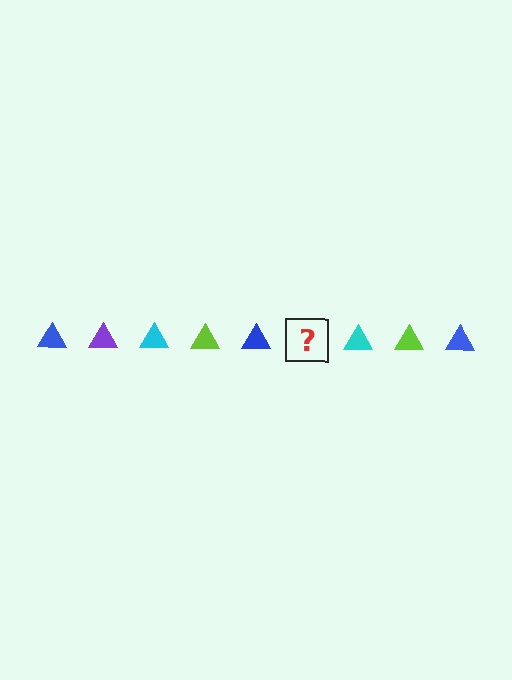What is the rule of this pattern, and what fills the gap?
The rule is that the pattern cycles through blue, purple, cyan, lime triangles. The gap should be filled with a purple triangle.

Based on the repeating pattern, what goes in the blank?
The blank should be a purple triangle.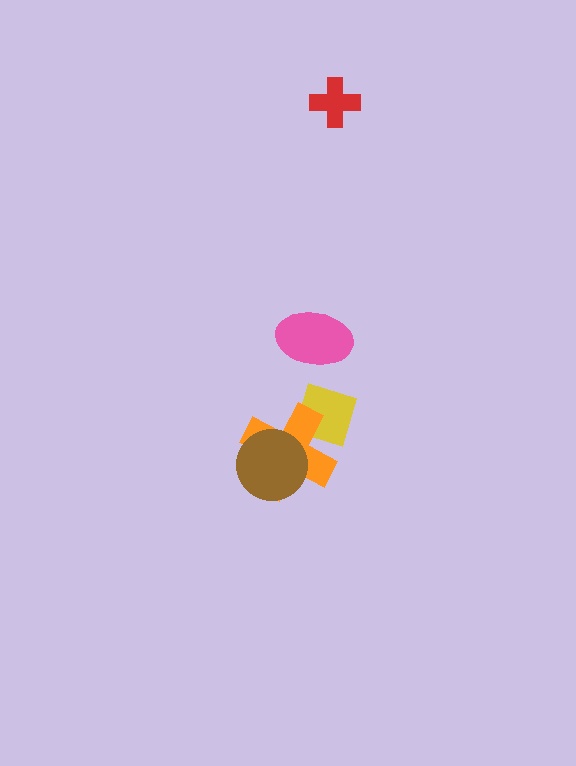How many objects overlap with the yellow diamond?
1 object overlaps with the yellow diamond.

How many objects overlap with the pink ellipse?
0 objects overlap with the pink ellipse.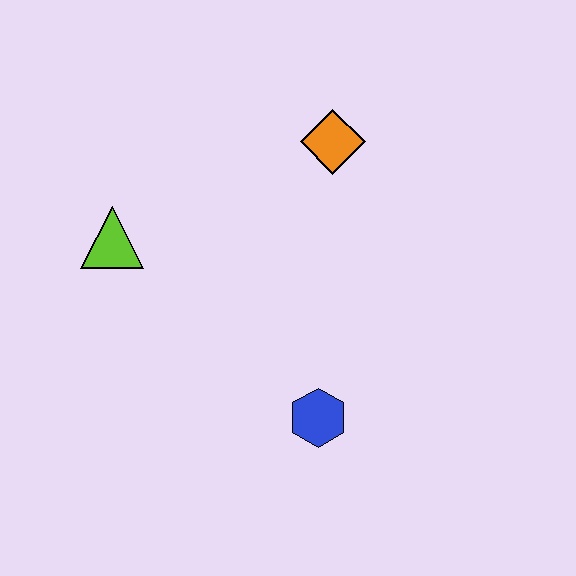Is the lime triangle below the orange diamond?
Yes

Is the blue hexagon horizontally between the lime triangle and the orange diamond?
Yes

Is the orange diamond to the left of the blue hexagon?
No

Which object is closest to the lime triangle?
The orange diamond is closest to the lime triangle.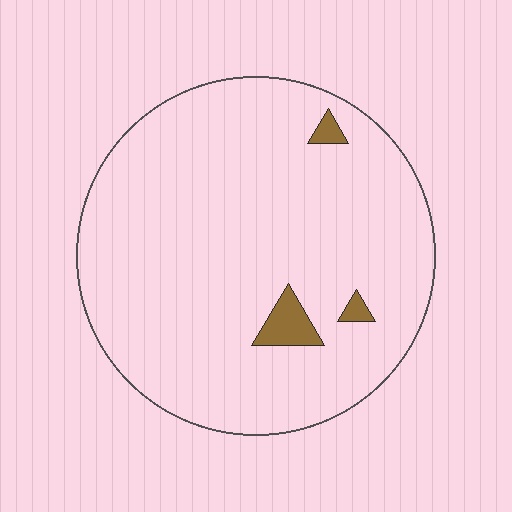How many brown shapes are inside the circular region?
3.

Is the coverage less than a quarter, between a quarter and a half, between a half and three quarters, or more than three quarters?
Less than a quarter.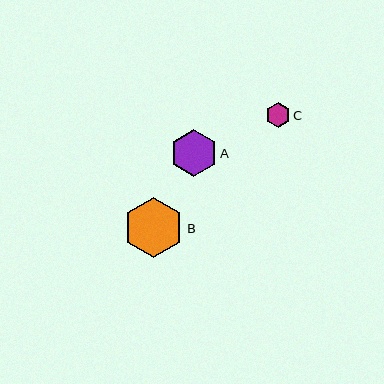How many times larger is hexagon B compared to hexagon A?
Hexagon B is approximately 1.3 times the size of hexagon A.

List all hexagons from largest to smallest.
From largest to smallest: B, A, C.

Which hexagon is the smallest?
Hexagon C is the smallest with a size of approximately 25 pixels.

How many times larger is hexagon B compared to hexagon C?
Hexagon B is approximately 2.4 times the size of hexagon C.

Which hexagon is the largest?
Hexagon B is the largest with a size of approximately 60 pixels.